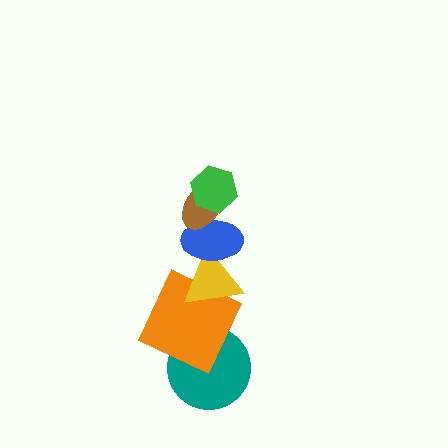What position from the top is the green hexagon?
The green hexagon is 1st from the top.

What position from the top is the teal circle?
The teal circle is 6th from the top.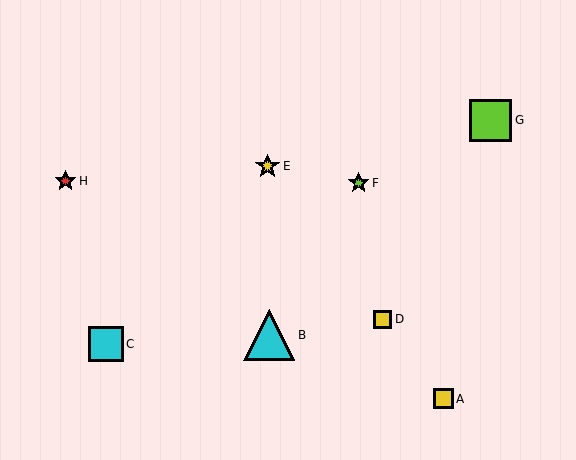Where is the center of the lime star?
The center of the lime star is at (359, 183).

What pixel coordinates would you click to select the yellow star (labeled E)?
Click at (267, 166) to select the yellow star E.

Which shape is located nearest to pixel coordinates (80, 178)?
The red star (labeled H) at (65, 181) is nearest to that location.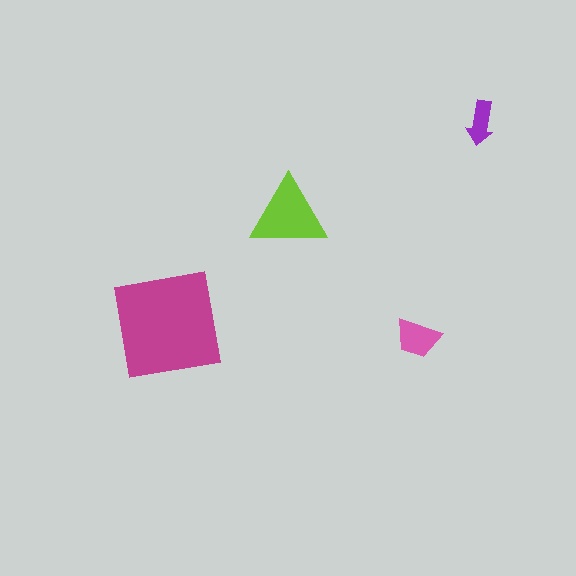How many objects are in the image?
There are 4 objects in the image.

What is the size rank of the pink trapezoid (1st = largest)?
3rd.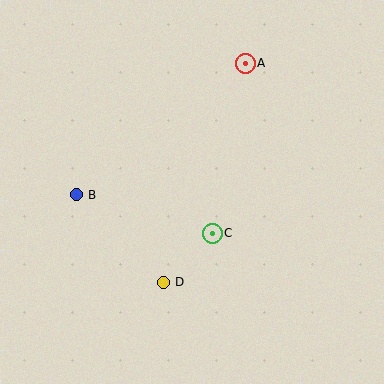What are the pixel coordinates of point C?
Point C is at (212, 233).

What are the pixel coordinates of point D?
Point D is at (163, 282).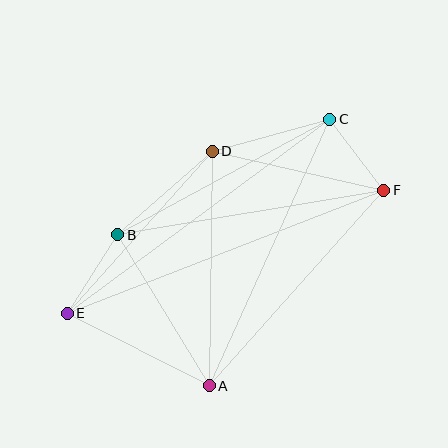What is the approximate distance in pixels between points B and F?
The distance between B and F is approximately 270 pixels.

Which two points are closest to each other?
Points C and F are closest to each other.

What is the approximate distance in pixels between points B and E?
The distance between B and E is approximately 93 pixels.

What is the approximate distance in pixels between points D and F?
The distance between D and F is approximately 176 pixels.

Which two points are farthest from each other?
Points E and F are farthest from each other.